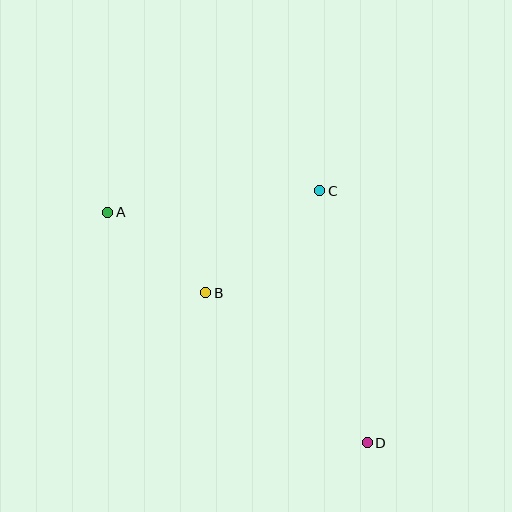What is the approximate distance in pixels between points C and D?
The distance between C and D is approximately 256 pixels.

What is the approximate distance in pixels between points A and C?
The distance between A and C is approximately 213 pixels.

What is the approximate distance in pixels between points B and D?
The distance between B and D is approximately 220 pixels.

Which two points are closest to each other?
Points A and B are closest to each other.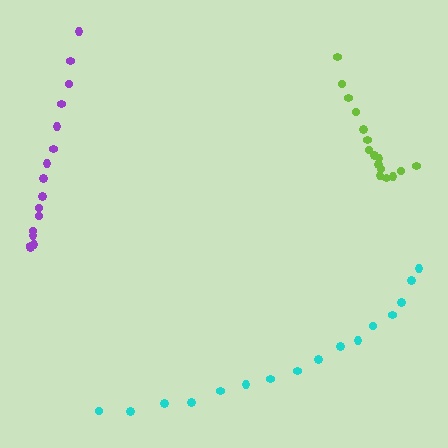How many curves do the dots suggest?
There are 3 distinct paths.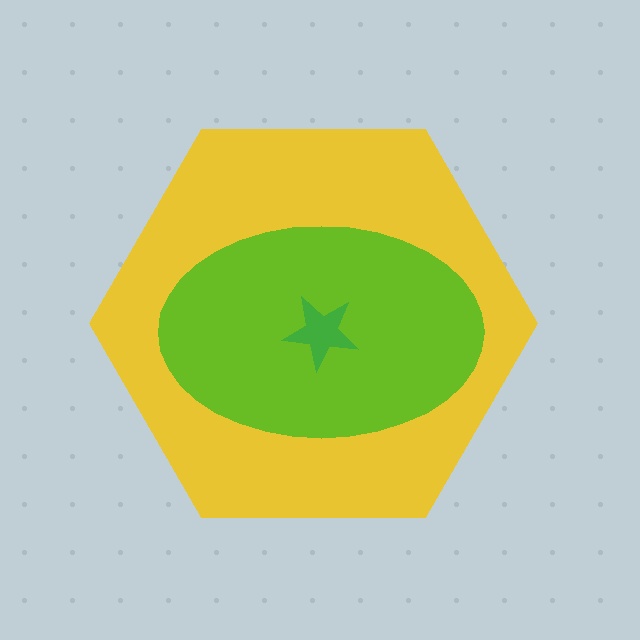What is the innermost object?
The green star.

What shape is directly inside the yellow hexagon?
The lime ellipse.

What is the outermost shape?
The yellow hexagon.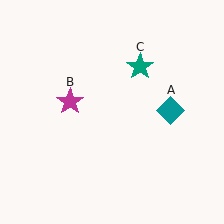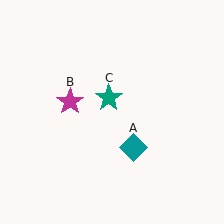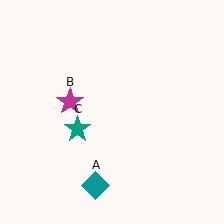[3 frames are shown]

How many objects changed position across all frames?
2 objects changed position: teal diamond (object A), teal star (object C).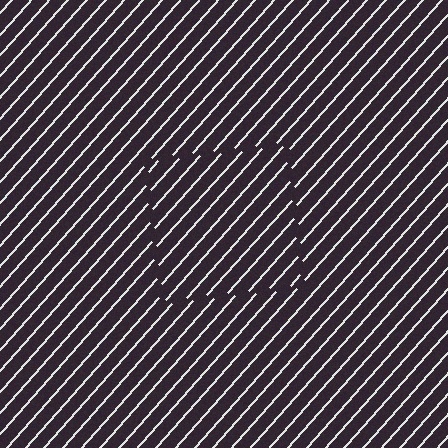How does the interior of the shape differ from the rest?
The interior of the shape contains the same grating, shifted by half a period — the contour is defined by the phase discontinuity where line-ends from the inner and outer gratings abut.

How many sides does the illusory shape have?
4 sides — the line-ends trace a square.